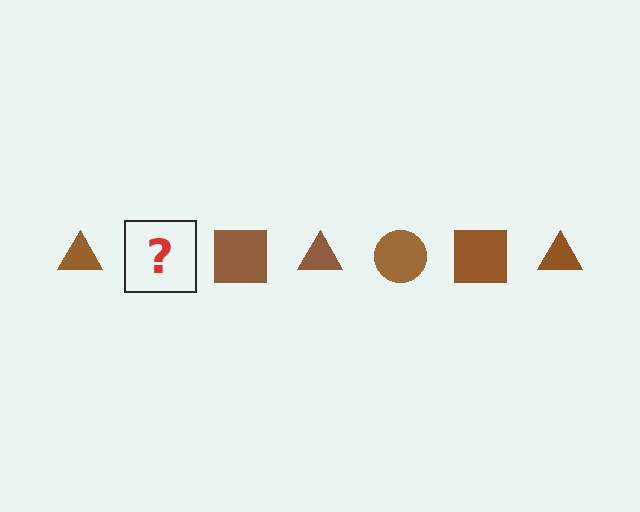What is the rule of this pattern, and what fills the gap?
The rule is that the pattern cycles through triangle, circle, square shapes in brown. The gap should be filled with a brown circle.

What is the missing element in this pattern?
The missing element is a brown circle.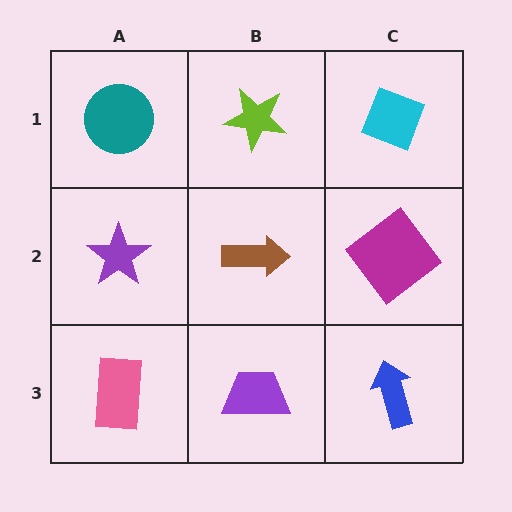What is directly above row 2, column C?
A cyan diamond.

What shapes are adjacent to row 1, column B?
A brown arrow (row 2, column B), a teal circle (row 1, column A), a cyan diamond (row 1, column C).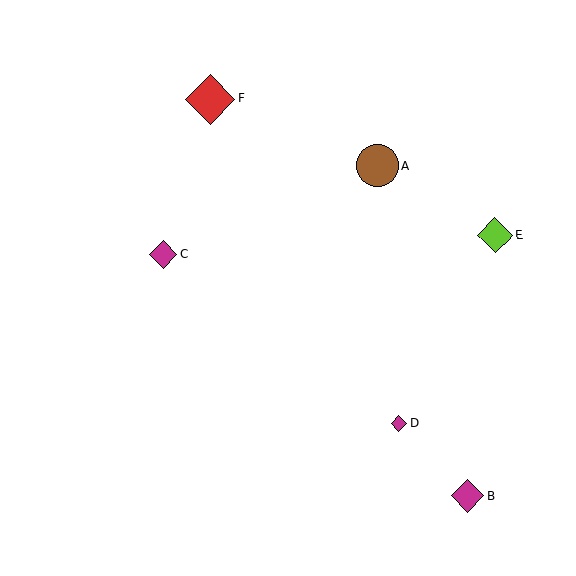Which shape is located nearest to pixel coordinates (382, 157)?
The brown circle (labeled A) at (377, 166) is nearest to that location.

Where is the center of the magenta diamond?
The center of the magenta diamond is at (163, 254).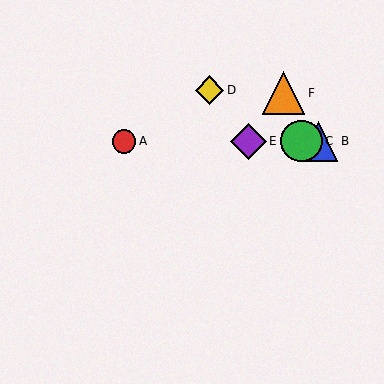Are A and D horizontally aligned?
No, A is at y≈141 and D is at y≈90.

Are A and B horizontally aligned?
Yes, both are at y≈141.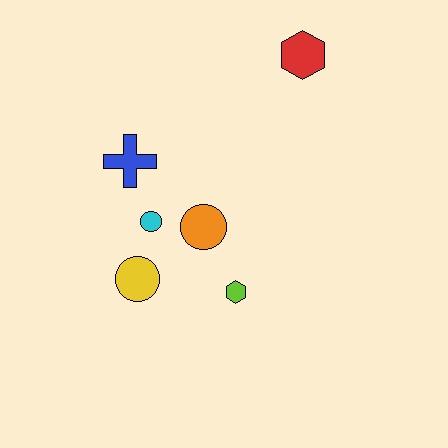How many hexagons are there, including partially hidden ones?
There are 2 hexagons.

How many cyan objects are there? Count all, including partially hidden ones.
There is 1 cyan object.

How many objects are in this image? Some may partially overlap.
There are 6 objects.